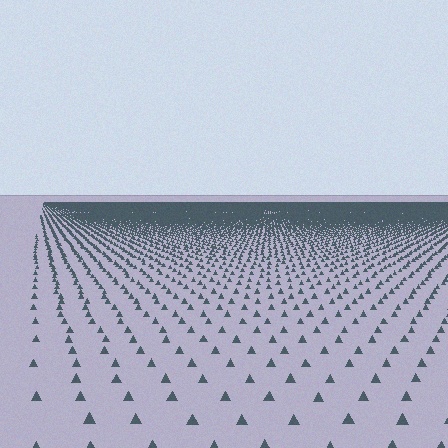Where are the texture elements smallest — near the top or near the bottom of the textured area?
Near the top.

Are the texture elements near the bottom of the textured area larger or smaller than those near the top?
Larger. Near the bottom, elements are closer to the viewer and appear at a bigger on-screen size.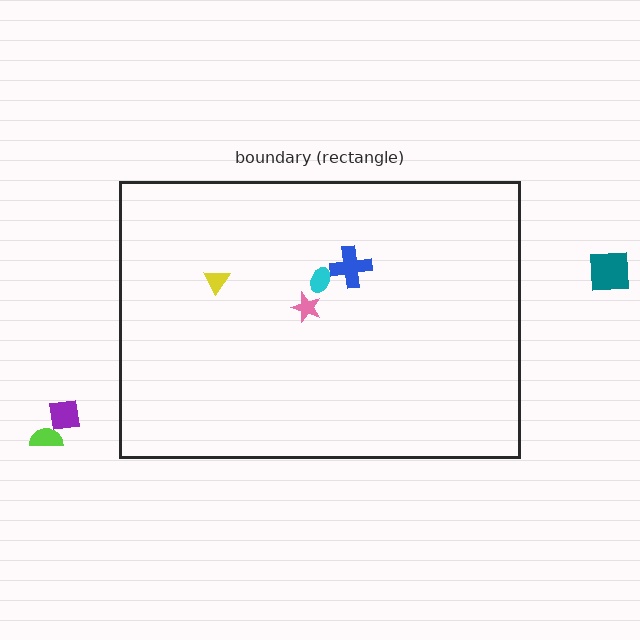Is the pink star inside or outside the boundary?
Inside.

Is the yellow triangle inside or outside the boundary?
Inside.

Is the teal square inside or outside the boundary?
Outside.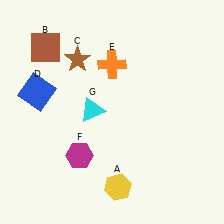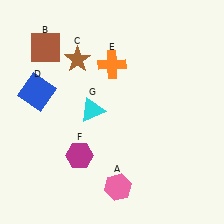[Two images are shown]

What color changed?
The hexagon (A) changed from yellow in Image 1 to pink in Image 2.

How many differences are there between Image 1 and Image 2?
There is 1 difference between the two images.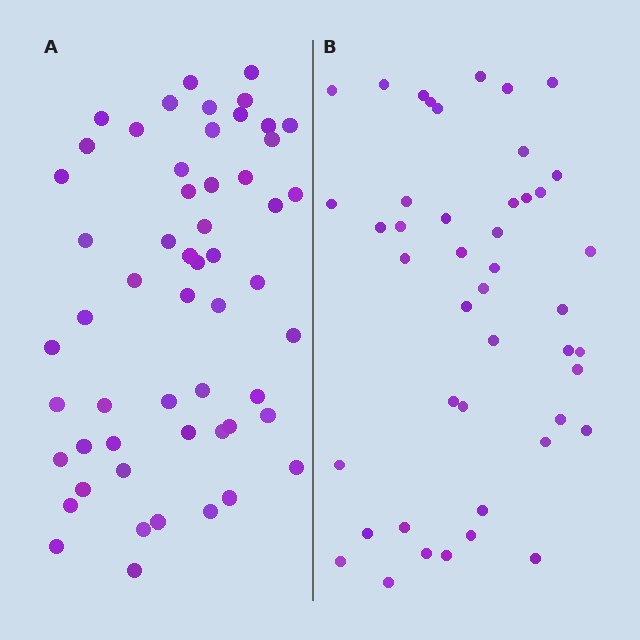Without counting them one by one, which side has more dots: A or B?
Region A (the left region) has more dots.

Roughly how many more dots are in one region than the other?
Region A has roughly 10 or so more dots than region B.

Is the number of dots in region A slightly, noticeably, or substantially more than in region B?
Region A has only slightly more — the two regions are fairly close. The ratio is roughly 1.2 to 1.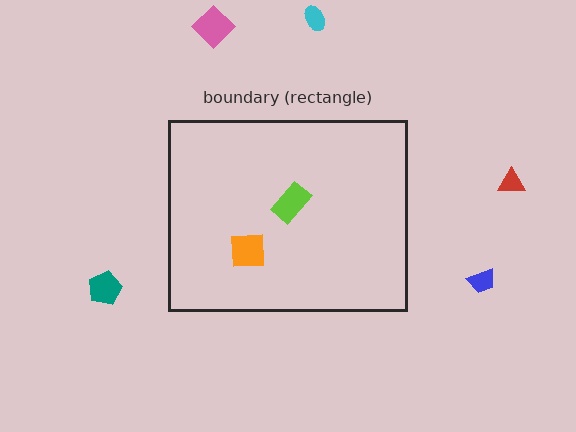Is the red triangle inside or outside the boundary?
Outside.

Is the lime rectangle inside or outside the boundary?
Inside.